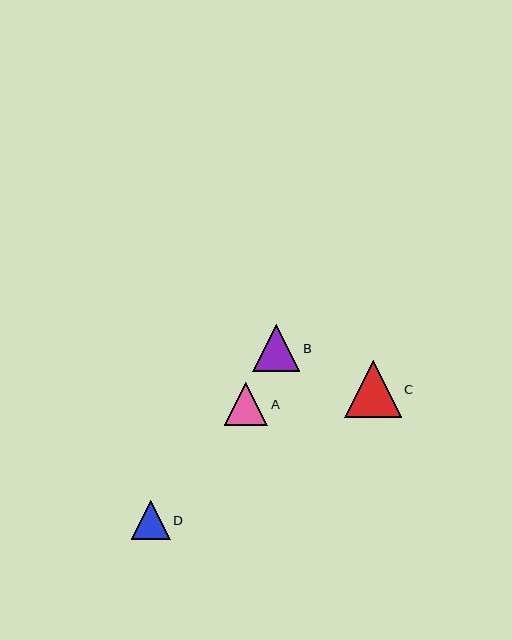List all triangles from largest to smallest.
From largest to smallest: C, B, A, D.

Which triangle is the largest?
Triangle C is the largest with a size of approximately 56 pixels.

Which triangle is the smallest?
Triangle D is the smallest with a size of approximately 39 pixels.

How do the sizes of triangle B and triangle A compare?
Triangle B and triangle A are approximately the same size.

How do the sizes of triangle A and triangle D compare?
Triangle A and triangle D are approximately the same size.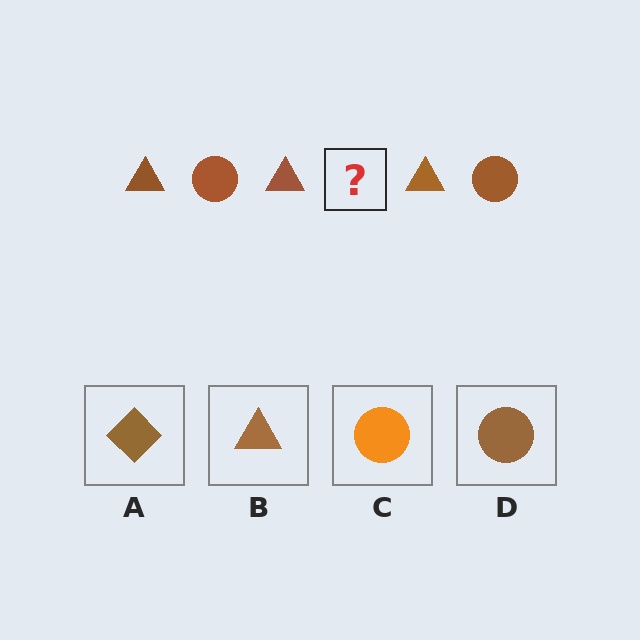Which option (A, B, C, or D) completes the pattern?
D.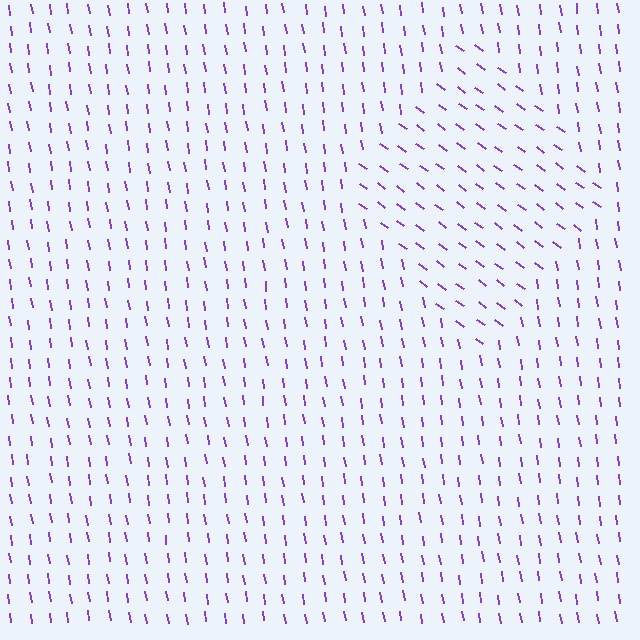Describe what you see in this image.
The image is filled with small purple line segments. A diamond region in the image has lines oriented differently from the surrounding lines, creating a visible texture boundary.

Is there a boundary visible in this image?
Yes, there is a texture boundary formed by a change in line orientation.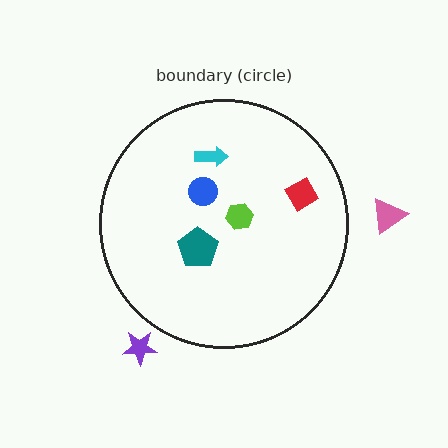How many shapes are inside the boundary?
5 inside, 2 outside.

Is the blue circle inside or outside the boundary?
Inside.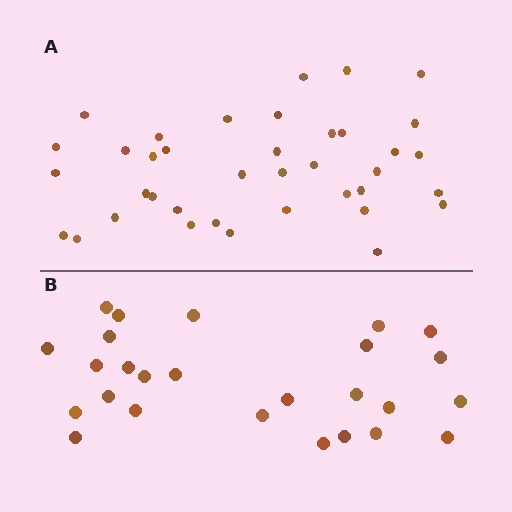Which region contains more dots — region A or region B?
Region A (the top region) has more dots.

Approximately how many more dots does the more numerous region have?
Region A has roughly 12 or so more dots than region B.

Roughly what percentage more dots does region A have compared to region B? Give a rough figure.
About 45% more.